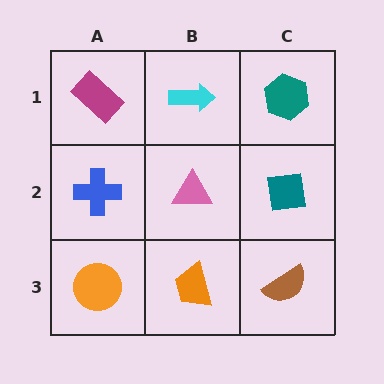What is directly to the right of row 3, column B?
A brown semicircle.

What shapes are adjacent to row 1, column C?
A teal square (row 2, column C), a cyan arrow (row 1, column B).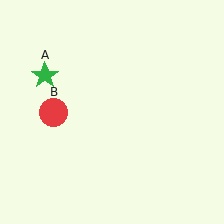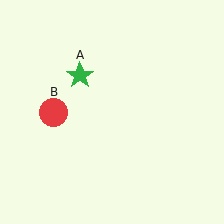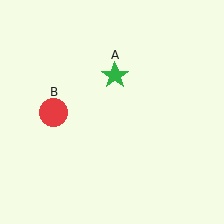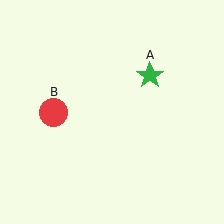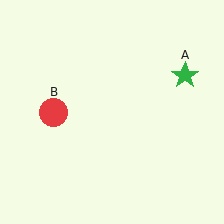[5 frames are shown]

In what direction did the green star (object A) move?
The green star (object A) moved right.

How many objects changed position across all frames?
1 object changed position: green star (object A).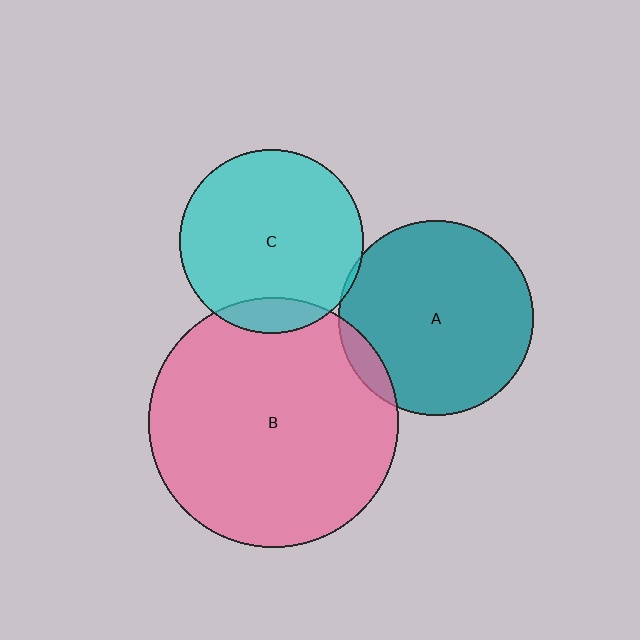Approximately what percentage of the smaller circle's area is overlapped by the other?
Approximately 5%.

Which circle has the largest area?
Circle B (pink).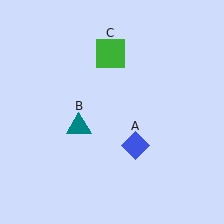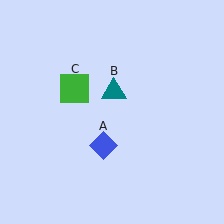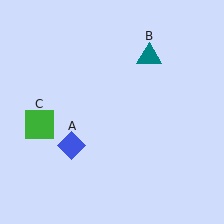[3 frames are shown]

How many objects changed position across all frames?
3 objects changed position: blue diamond (object A), teal triangle (object B), green square (object C).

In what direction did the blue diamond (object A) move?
The blue diamond (object A) moved left.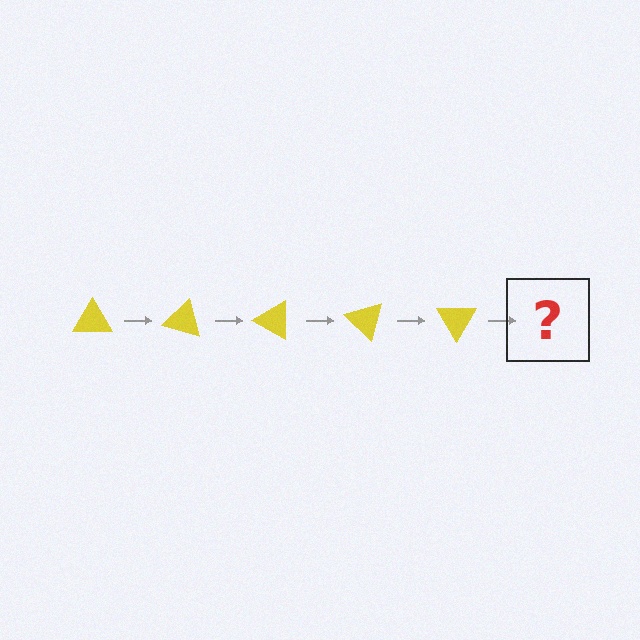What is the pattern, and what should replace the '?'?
The pattern is that the triangle rotates 15 degrees each step. The '?' should be a yellow triangle rotated 75 degrees.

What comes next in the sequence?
The next element should be a yellow triangle rotated 75 degrees.